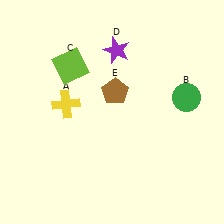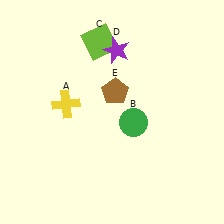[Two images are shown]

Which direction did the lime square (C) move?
The lime square (C) moved right.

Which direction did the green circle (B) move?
The green circle (B) moved left.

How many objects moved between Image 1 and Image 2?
2 objects moved between the two images.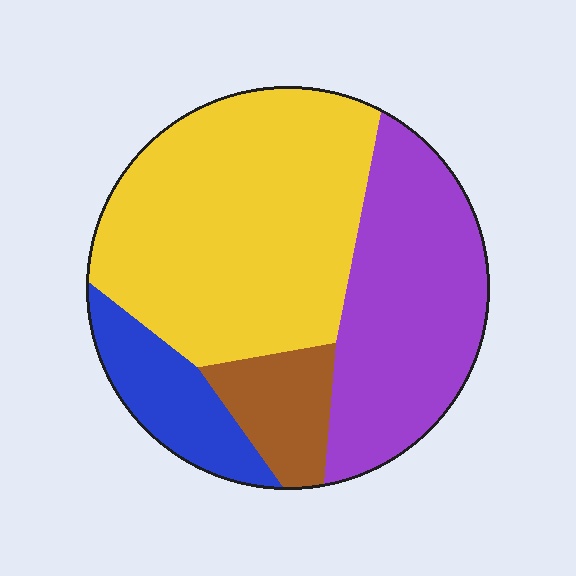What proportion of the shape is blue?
Blue takes up less than a quarter of the shape.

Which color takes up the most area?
Yellow, at roughly 45%.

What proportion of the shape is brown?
Brown takes up less than a quarter of the shape.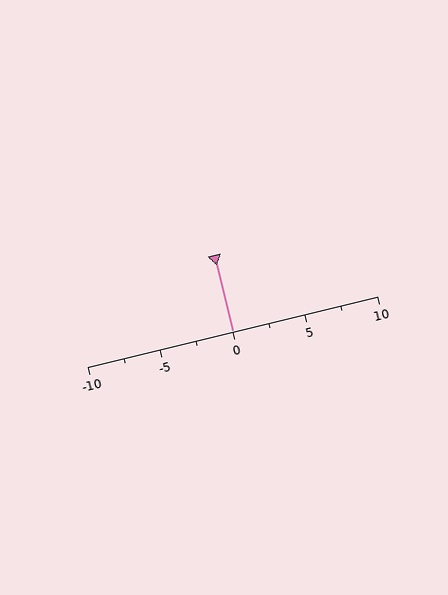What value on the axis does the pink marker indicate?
The marker indicates approximately 0.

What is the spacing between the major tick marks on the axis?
The major ticks are spaced 5 apart.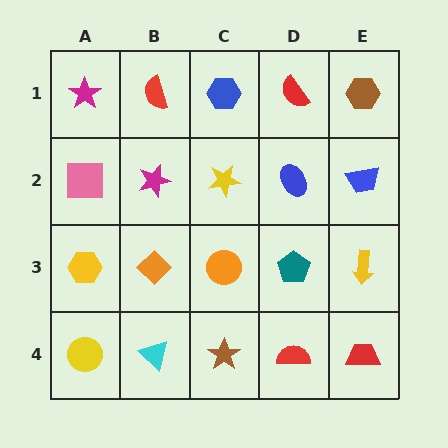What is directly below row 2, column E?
A yellow arrow.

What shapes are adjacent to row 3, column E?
A blue trapezoid (row 2, column E), a red trapezoid (row 4, column E), a teal pentagon (row 3, column D).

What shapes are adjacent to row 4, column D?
A teal pentagon (row 3, column D), a brown star (row 4, column C), a red trapezoid (row 4, column E).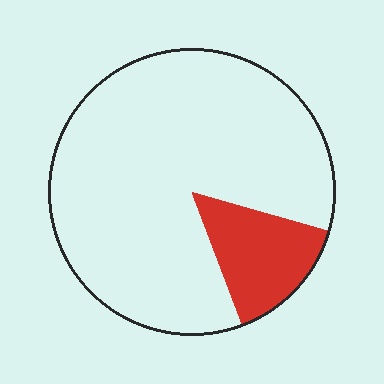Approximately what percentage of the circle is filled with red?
Approximately 15%.